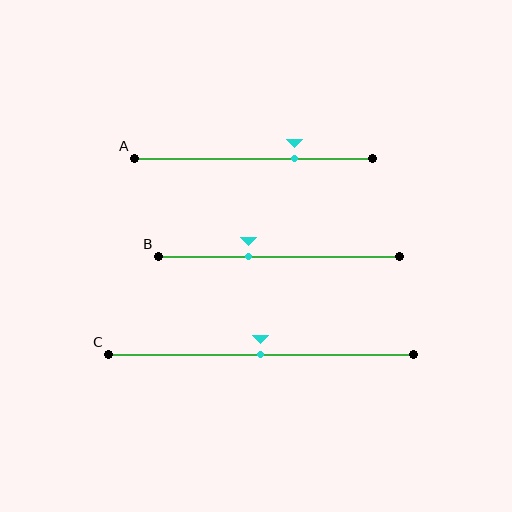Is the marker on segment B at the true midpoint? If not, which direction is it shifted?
No, the marker on segment B is shifted to the left by about 13% of the segment length.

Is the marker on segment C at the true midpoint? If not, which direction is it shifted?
Yes, the marker on segment C is at the true midpoint.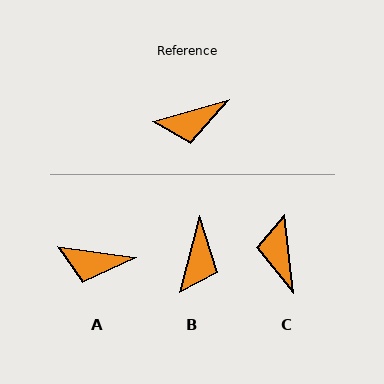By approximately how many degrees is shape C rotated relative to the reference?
Approximately 100 degrees clockwise.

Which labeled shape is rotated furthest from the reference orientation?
C, about 100 degrees away.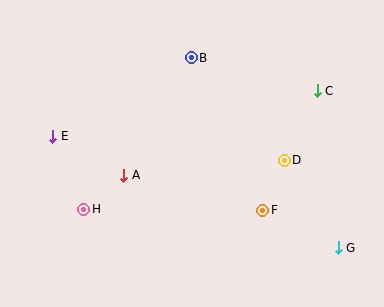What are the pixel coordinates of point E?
Point E is at (53, 136).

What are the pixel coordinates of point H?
Point H is at (84, 209).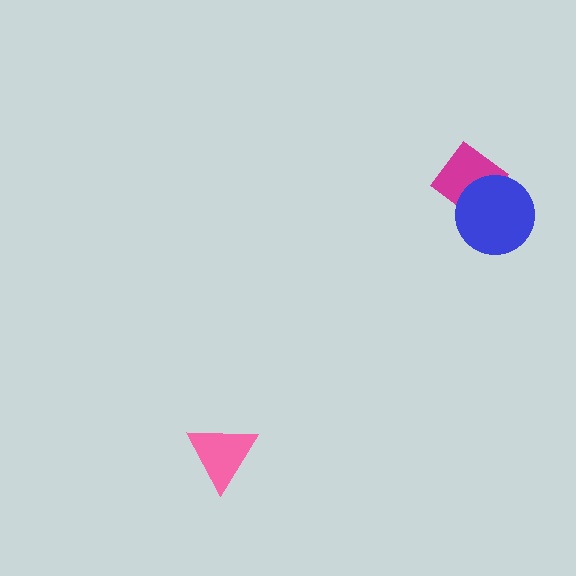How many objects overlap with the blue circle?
1 object overlaps with the blue circle.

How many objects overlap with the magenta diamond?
1 object overlaps with the magenta diamond.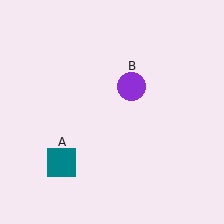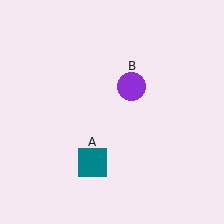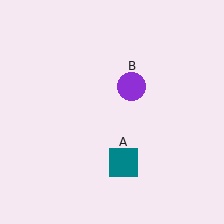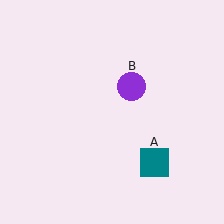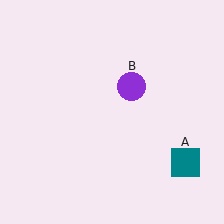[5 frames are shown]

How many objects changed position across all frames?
1 object changed position: teal square (object A).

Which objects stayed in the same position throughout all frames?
Purple circle (object B) remained stationary.